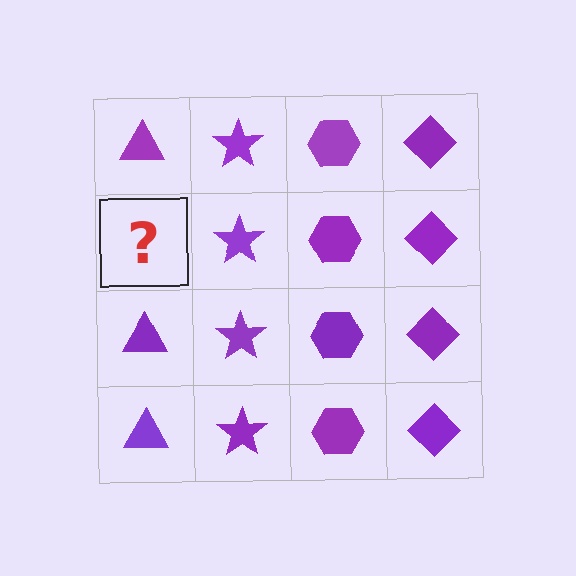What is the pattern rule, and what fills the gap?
The rule is that each column has a consistent shape. The gap should be filled with a purple triangle.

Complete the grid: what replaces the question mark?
The question mark should be replaced with a purple triangle.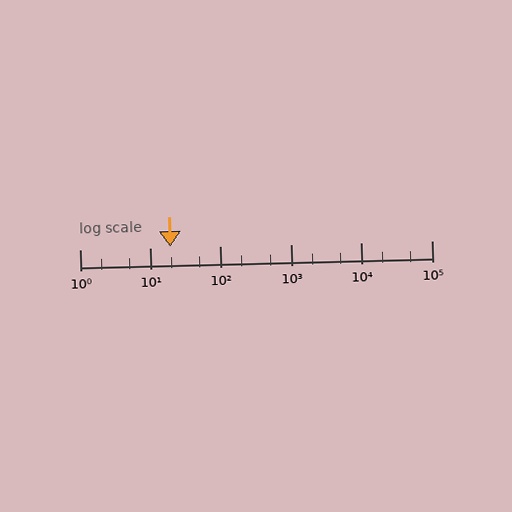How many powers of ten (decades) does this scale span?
The scale spans 5 decades, from 1 to 100000.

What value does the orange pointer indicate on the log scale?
The pointer indicates approximately 19.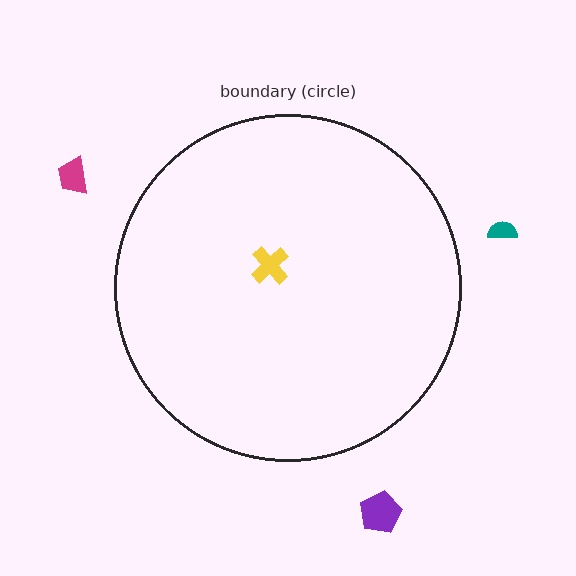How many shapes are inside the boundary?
1 inside, 3 outside.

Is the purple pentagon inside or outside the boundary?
Outside.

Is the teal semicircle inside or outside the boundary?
Outside.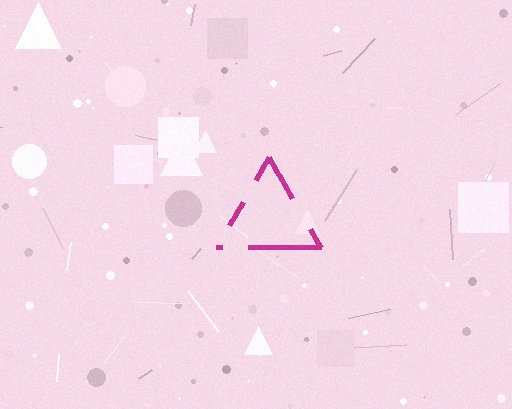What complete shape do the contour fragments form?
The contour fragments form a triangle.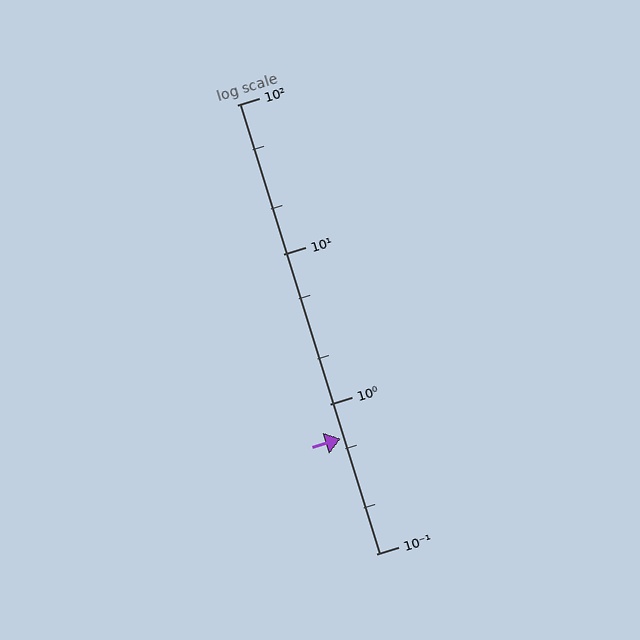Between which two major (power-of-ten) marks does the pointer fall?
The pointer is between 0.1 and 1.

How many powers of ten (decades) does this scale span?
The scale spans 3 decades, from 0.1 to 100.